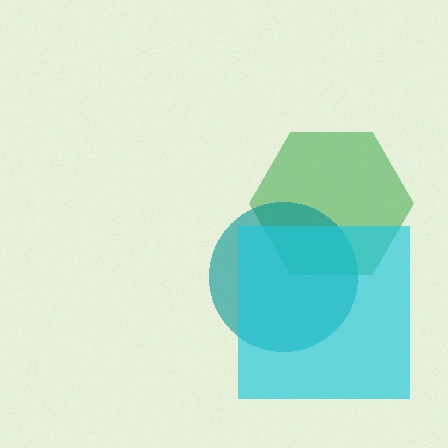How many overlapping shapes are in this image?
There are 3 overlapping shapes in the image.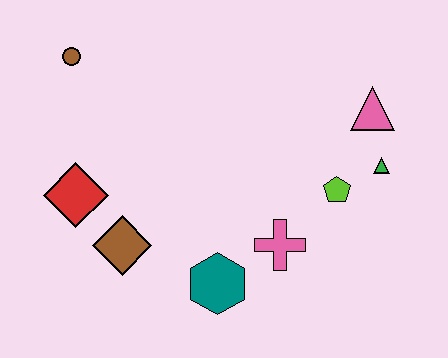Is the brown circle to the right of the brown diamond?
No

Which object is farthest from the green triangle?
The brown circle is farthest from the green triangle.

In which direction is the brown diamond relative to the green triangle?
The brown diamond is to the left of the green triangle.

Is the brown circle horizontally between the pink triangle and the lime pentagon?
No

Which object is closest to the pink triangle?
The green triangle is closest to the pink triangle.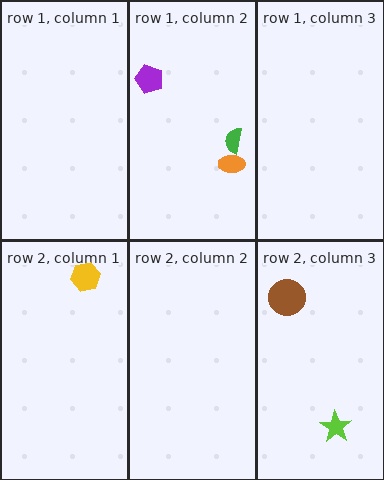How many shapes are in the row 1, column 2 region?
3.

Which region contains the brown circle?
The row 2, column 3 region.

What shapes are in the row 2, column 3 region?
The lime star, the brown circle.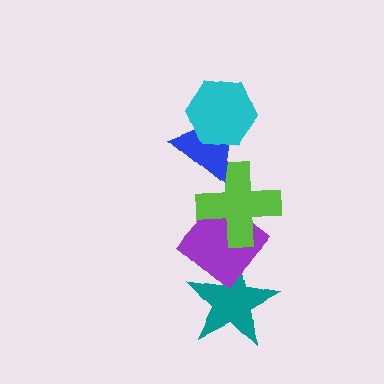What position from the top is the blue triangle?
The blue triangle is 2nd from the top.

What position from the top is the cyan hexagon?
The cyan hexagon is 1st from the top.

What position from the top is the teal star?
The teal star is 5th from the top.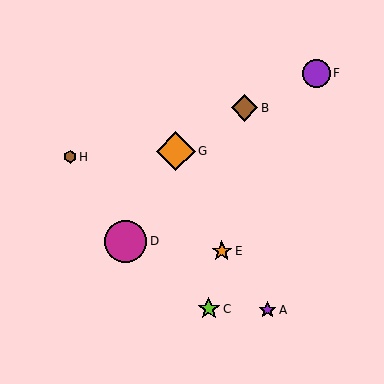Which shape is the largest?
The magenta circle (labeled D) is the largest.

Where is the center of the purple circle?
The center of the purple circle is at (316, 73).